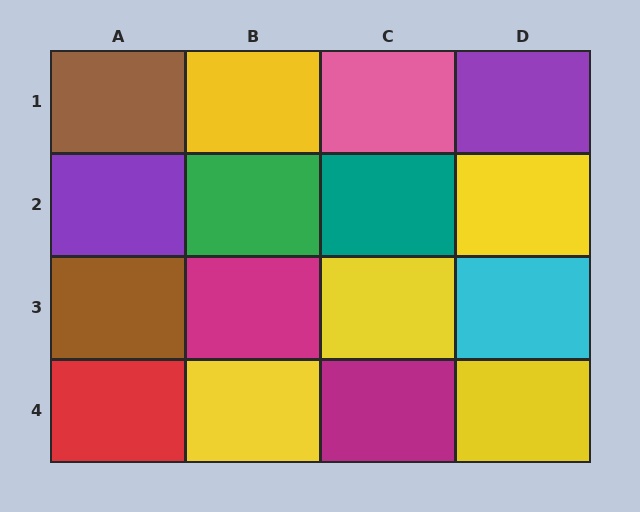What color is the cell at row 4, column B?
Yellow.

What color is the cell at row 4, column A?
Red.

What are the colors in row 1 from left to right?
Brown, yellow, pink, purple.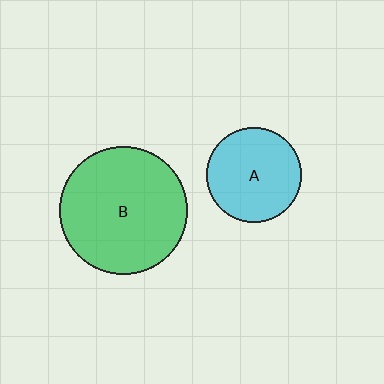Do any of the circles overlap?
No, none of the circles overlap.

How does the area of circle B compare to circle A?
Approximately 1.8 times.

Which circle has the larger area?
Circle B (green).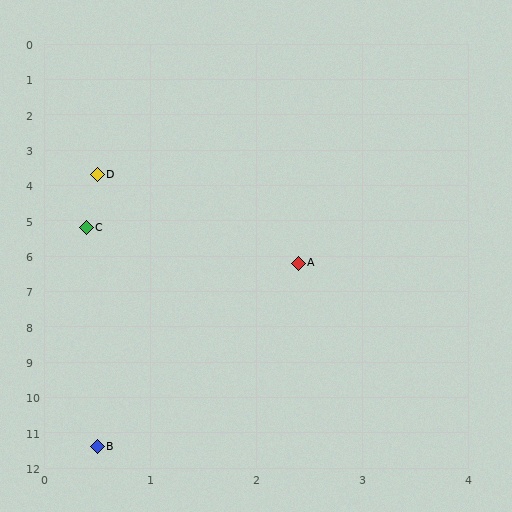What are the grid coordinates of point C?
Point C is at approximately (0.4, 5.2).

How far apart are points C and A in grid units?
Points C and A are about 2.2 grid units apart.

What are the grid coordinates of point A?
Point A is at approximately (2.4, 6.2).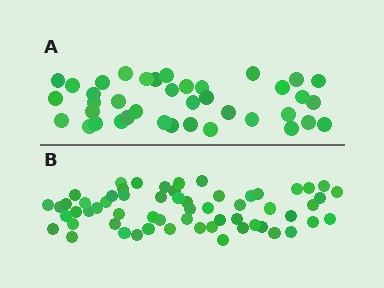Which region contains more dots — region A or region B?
Region B (the bottom region) has more dots.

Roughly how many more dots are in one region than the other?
Region B has approximately 20 more dots than region A.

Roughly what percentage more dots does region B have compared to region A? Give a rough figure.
About 55% more.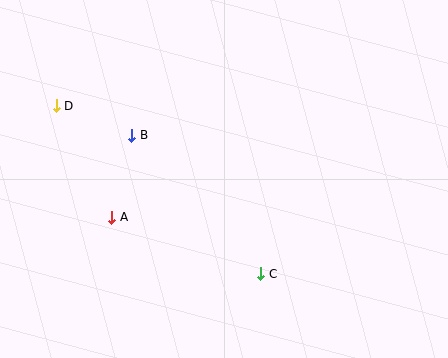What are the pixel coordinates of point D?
Point D is at (56, 106).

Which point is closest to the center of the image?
Point C at (261, 274) is closest to the center.